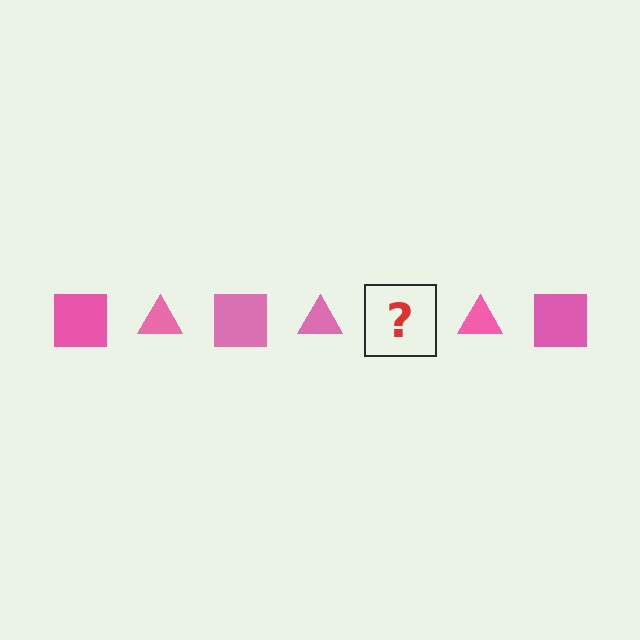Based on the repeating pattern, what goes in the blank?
The blank should be a pink square.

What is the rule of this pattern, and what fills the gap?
The rule is that the pattern cycles through square, triangle shapes in pink. The gap should be filled with a pink square.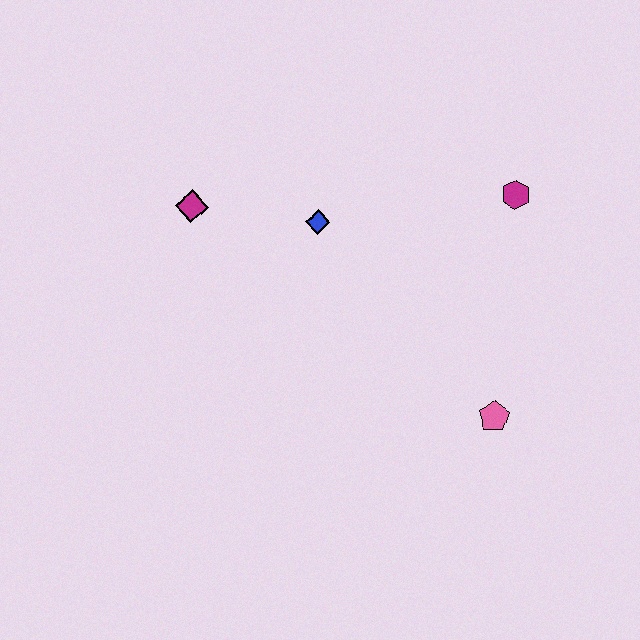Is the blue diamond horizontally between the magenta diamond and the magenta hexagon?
Yes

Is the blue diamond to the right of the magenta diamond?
Yes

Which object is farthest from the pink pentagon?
The magenta diamond is farthest from the pink pentagon.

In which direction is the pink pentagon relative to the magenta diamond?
The pink pentagon is to the right of the magenta diamond.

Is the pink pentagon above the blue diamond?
No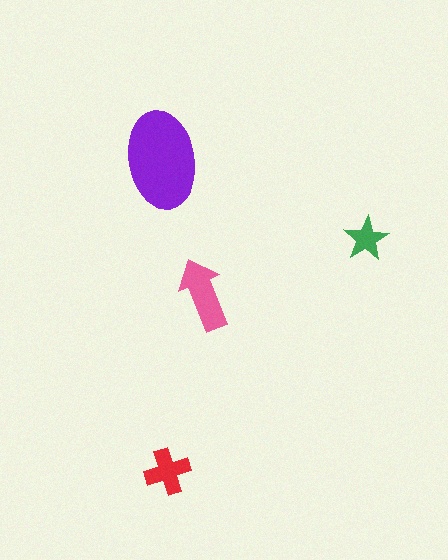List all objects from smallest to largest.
The green star, the red cross, the pink arrow, the purple ellipse.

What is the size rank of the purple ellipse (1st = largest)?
1st.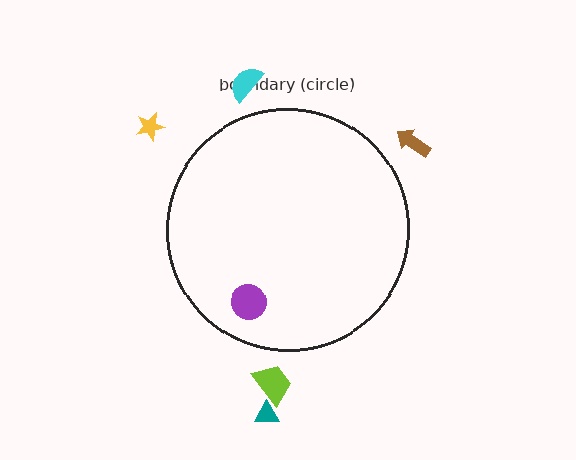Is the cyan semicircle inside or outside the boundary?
Outside.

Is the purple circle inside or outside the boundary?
Inside.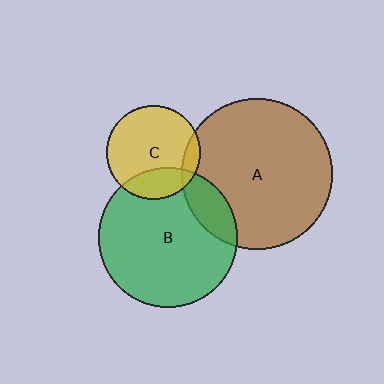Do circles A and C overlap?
Yes.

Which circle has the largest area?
Circle A (brown).